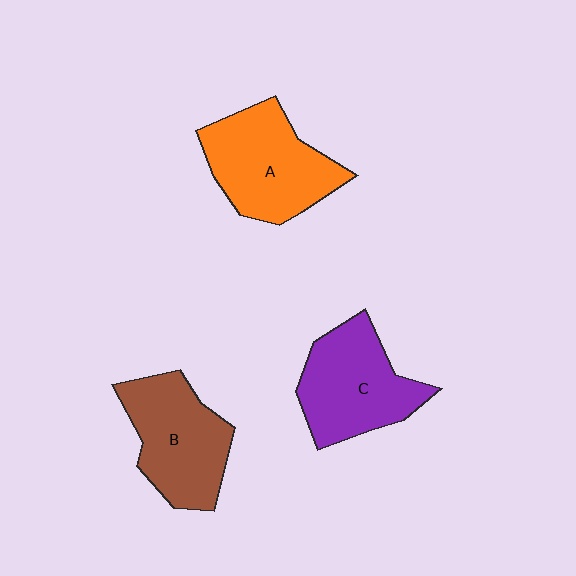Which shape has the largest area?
Shape A (orange).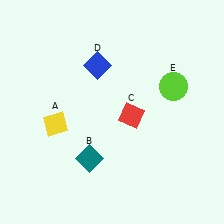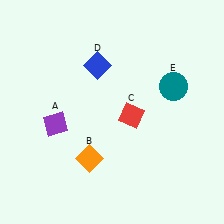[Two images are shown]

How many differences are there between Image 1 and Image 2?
There are 3 differences between the two images.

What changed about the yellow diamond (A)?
In Image 1, A is yellow. In Image 2, it changed to purple.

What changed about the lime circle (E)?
In Image 1, E is lime. In Image 2, it changed to teal.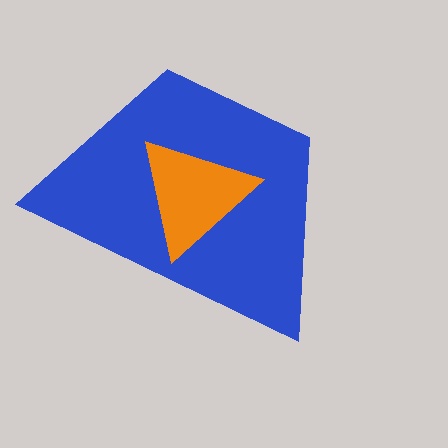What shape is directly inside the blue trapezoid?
The orange triangle.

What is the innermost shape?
The orange triangle.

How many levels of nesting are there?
2.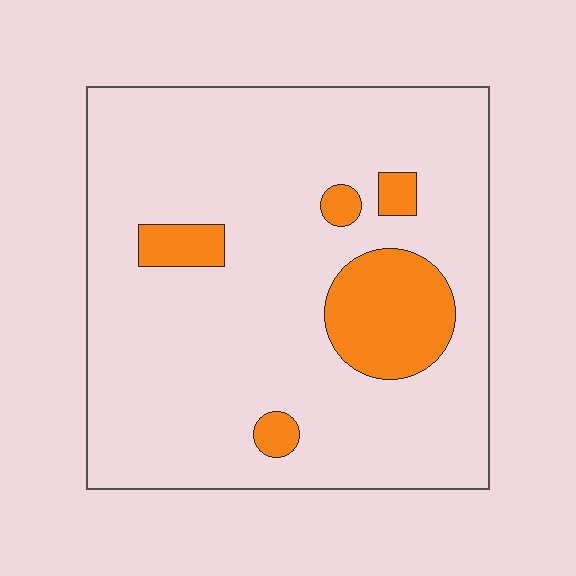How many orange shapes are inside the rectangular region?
5.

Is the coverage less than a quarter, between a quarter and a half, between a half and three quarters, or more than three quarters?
Less than a quarter.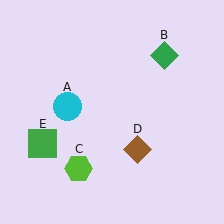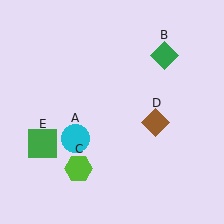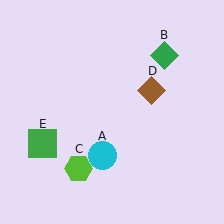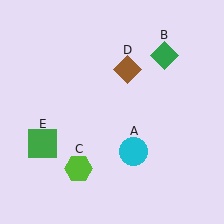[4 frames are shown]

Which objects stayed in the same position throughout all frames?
Green diamond (object B) and lime hexagon (object C) and green square (object E) remained stationary.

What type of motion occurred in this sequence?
The cyan circle (object A), brown diamond (object D) rotated counterclockwise around the center of the scene.